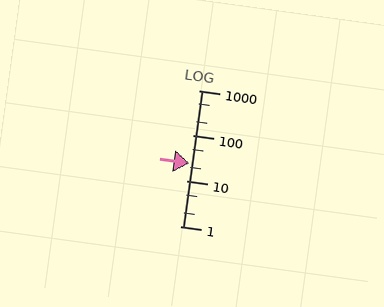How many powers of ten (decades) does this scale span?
The scale spans 3 decades, from 1 to 1000.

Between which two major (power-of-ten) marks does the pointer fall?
The pointer is between 10 and 100.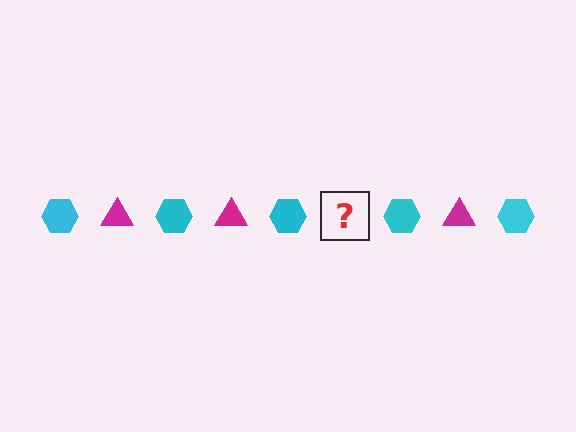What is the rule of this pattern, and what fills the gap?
The rule is that the pattern alternates between cyan hexagon and magenta triangle. The gap should be filled with a magenta triangle.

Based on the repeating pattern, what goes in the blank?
The blank should be a magenta triangle.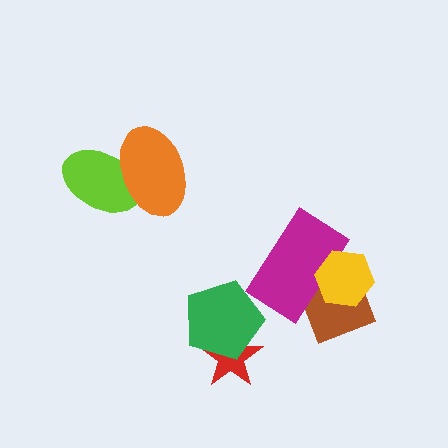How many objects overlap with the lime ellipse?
1 object overlaps with the lime ellipse.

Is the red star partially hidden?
Yes, it is partially covered by another shape.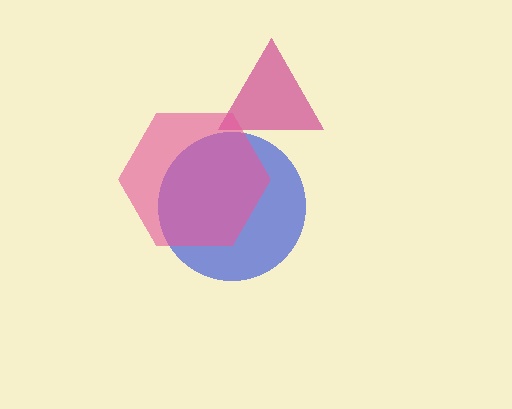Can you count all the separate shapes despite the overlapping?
Yes, there are 3 separate shapes.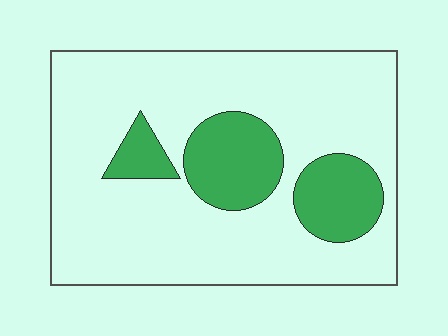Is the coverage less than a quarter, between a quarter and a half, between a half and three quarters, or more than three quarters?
Less than a quarter.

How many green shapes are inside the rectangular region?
3.